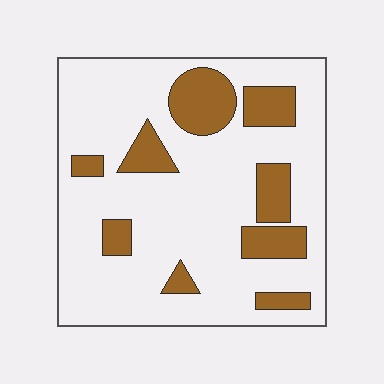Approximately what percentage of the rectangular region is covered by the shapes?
Approximately 20%.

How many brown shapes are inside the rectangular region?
9.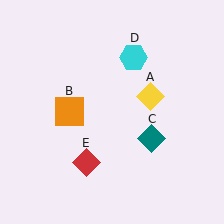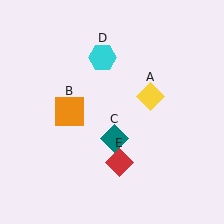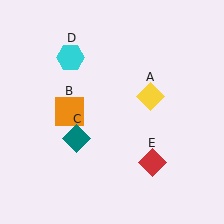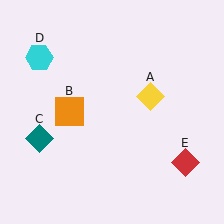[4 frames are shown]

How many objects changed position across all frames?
3 objects changed position: teal diamond (object C), cyan hexagon (object D), red diamond (object E).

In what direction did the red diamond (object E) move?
The red diamond (object E) moved right.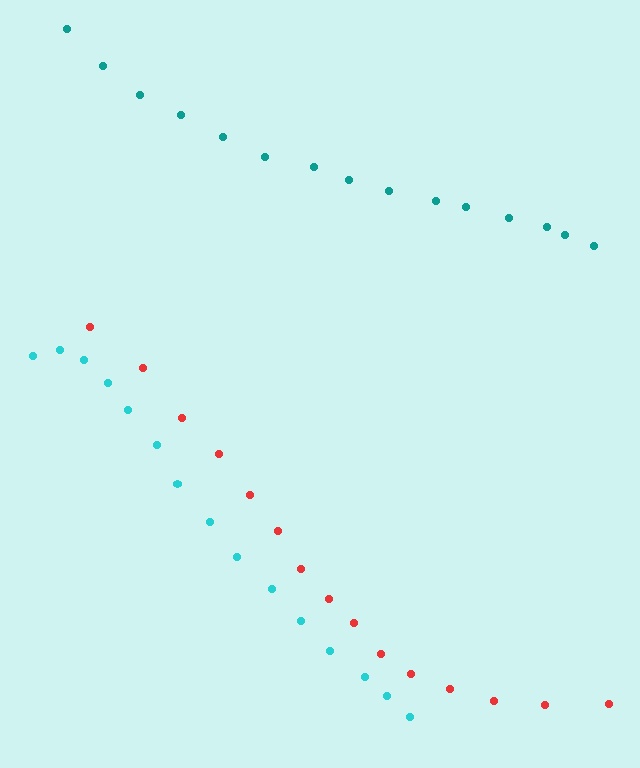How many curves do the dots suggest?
There are 3 distinct paths.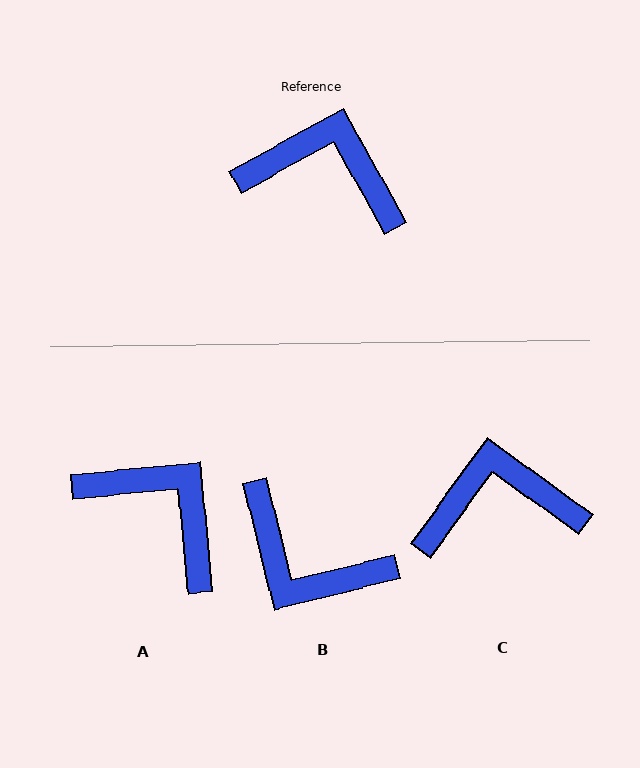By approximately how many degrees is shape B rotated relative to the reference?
Approximately 165 degrees counter-clockwise.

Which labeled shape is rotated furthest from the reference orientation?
B, about 165 degrees away.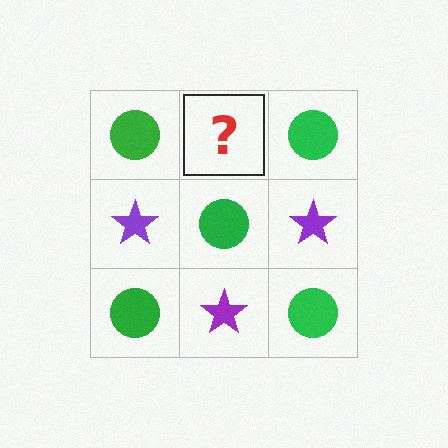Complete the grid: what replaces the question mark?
The question mark should be replaced with a purple star.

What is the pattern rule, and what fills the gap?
The rule is that it alternates green circle and purple star in a checkerboard pattern. The gap should be filled with a purple star.